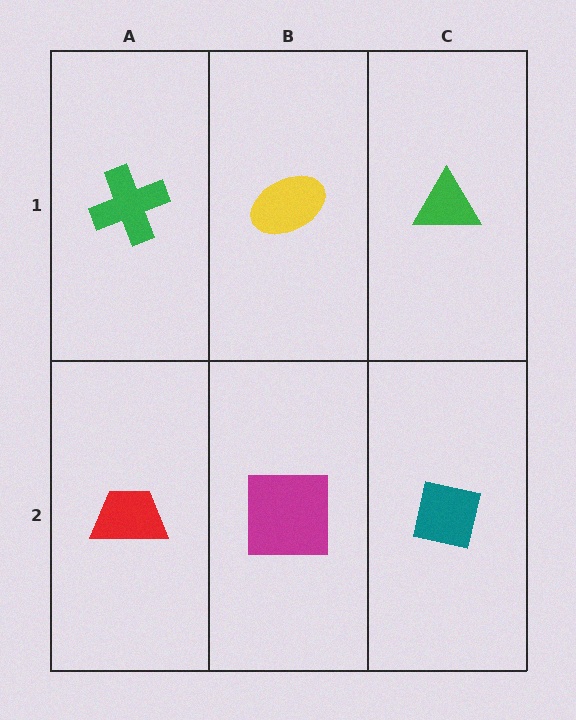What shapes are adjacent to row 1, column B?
A magenta square (row 2, column B), a green cross (row 1, column A), a green triangle (row 1, column C).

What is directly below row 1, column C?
A teal square.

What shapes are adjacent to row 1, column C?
A teal square (row 2, column C), a yellow ellipse (row 1, column B).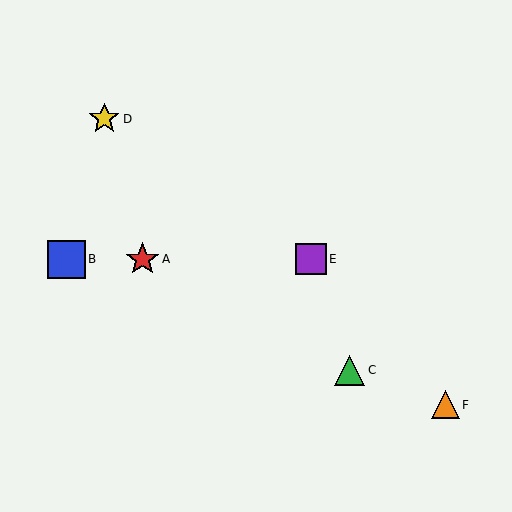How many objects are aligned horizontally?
3 objects (A, B, E) are aligned horizontally.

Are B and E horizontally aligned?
Yes, both are at y≈259.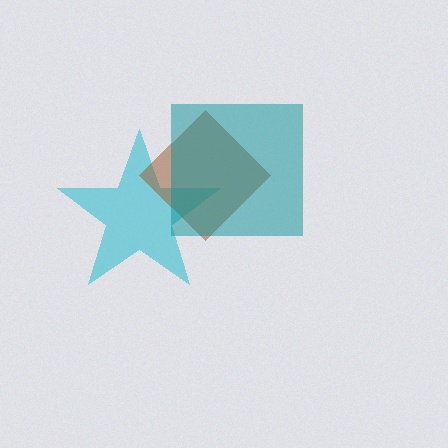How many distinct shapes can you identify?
There are 3 distinct shapes: a cyan star, a brown diamond, a teal square.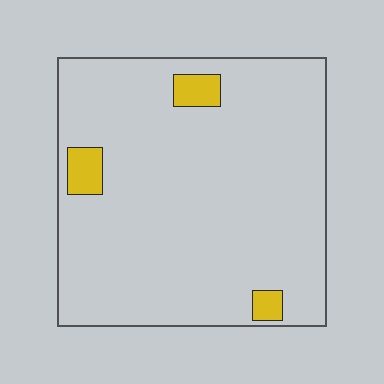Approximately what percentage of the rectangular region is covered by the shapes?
Approximately 5%.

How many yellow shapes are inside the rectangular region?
3.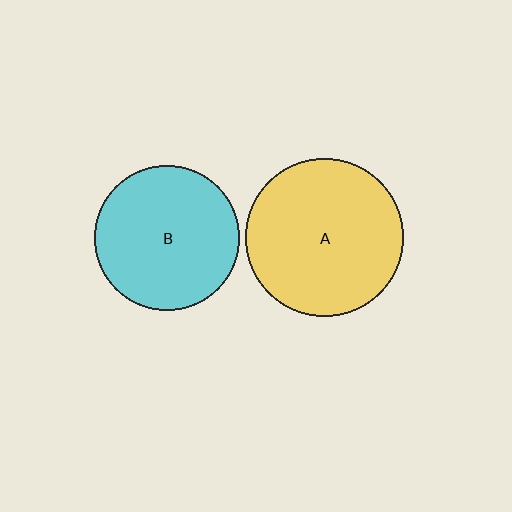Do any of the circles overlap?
No, none of the circles overlap.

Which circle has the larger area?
Circle A (yellow).